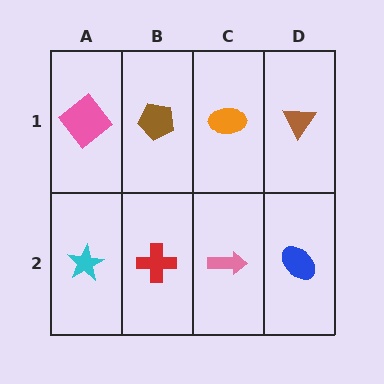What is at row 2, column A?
A cyan star.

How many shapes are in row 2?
4 shapes.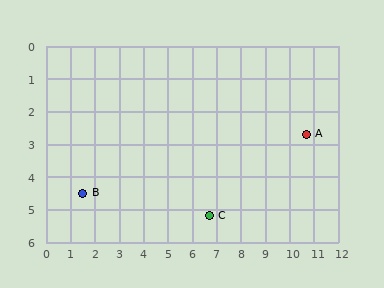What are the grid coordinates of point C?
Point C is at approximately (6.7, 5.2).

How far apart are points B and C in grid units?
Points B and C are about 5.2 grid units apart.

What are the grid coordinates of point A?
Point A is at approximately (10.7, 2.7).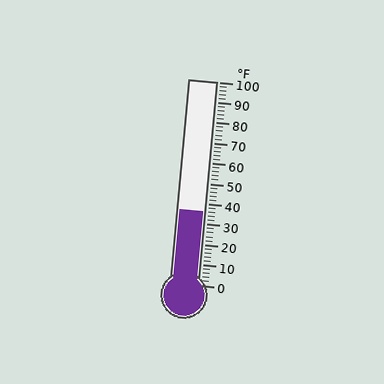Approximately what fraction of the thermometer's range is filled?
The thermometer is filled to approximately 35% of its range.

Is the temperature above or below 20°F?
The temperature is above 20°F.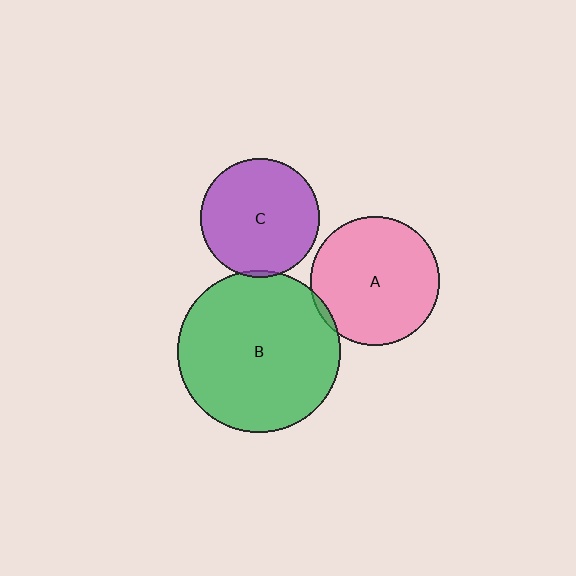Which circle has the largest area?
Circle B (green).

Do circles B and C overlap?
Yes.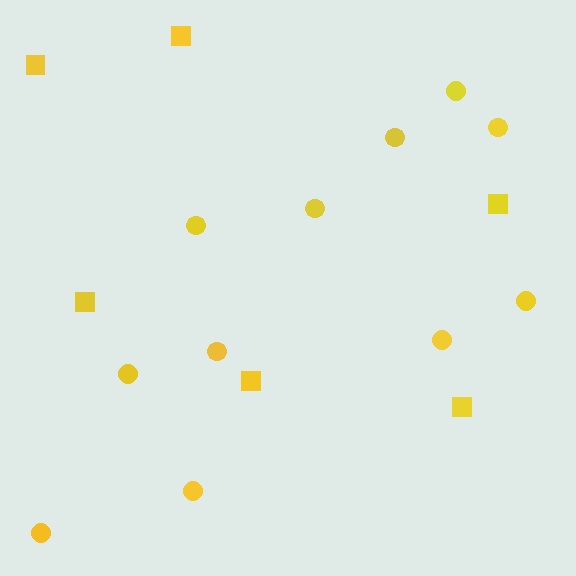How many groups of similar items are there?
There are 2 groups: one group of squares (6) and one group of circles (11).